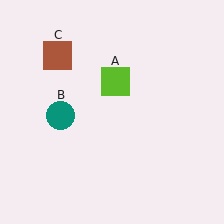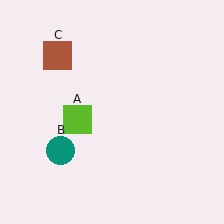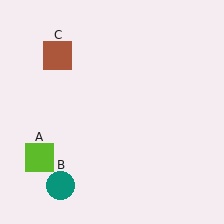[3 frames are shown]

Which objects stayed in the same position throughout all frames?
Brown square (object C) remained stationary.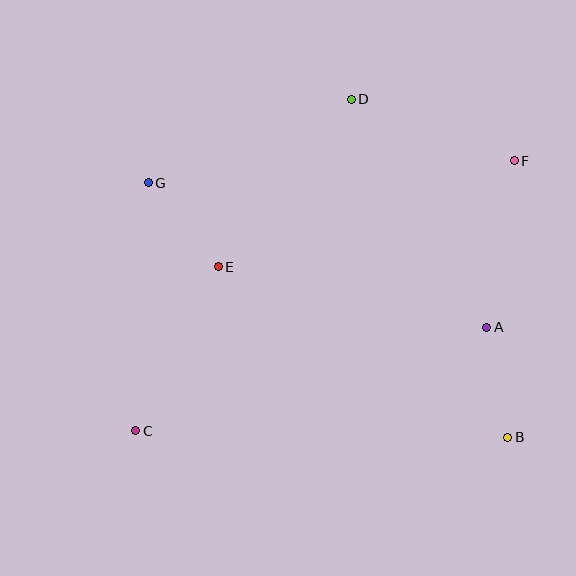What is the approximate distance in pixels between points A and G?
The distance between A and G is approximately 368 pixels.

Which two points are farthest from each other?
Points C and F are farthest from each other.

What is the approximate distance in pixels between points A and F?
The distance between A and F is approximately 169 pixels.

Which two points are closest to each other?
Points E and G are closest to each other.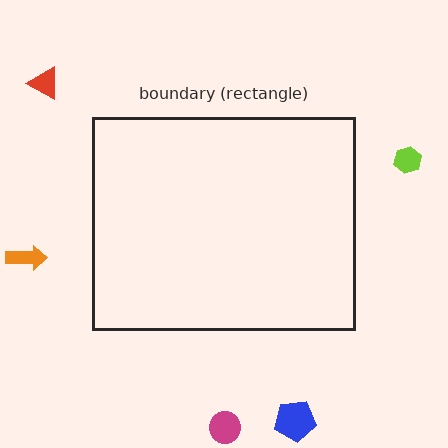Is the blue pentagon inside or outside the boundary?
Outside.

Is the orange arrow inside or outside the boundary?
Outside.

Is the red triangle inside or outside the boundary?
Outside.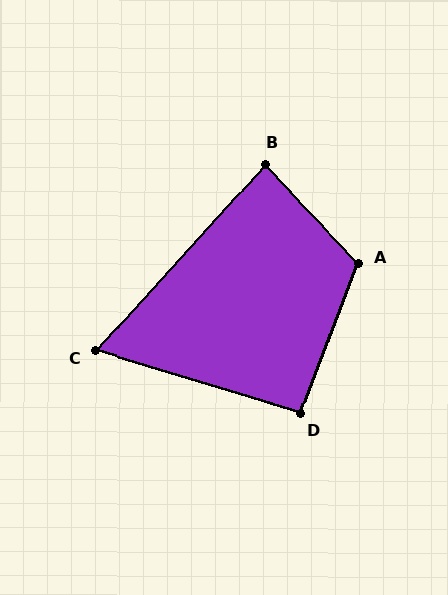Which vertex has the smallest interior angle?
C, at approximately 65 degrees.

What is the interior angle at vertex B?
Approximately 86 degrees (approximately right).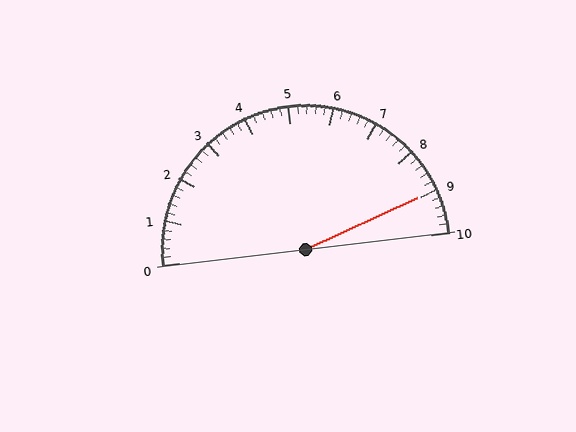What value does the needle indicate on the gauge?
The needle indicates approximately 9.0.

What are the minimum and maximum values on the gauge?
The gauge ranges from 0 to 10.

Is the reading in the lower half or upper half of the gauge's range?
The reading is in the upper half of the range (0 to 10).